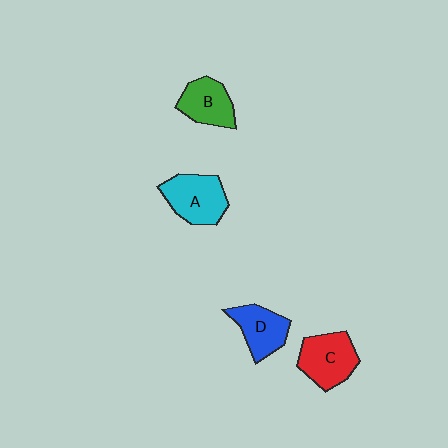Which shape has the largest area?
Shape A (cyan).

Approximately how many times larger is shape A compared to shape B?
Approximately 1.3 times.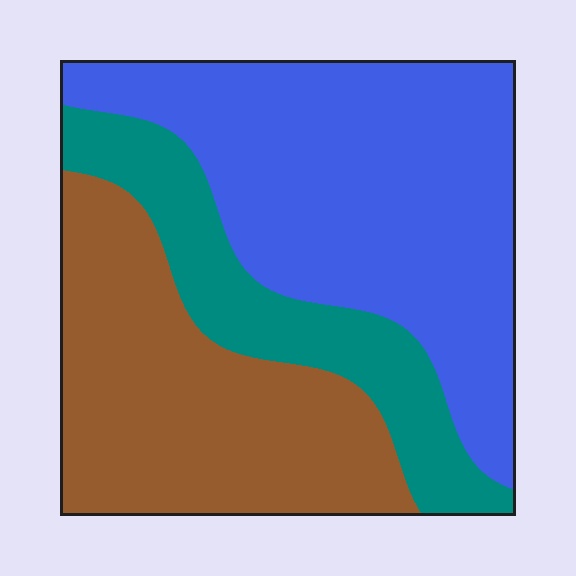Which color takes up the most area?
Blue, at roughly 45%.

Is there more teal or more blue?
Blue.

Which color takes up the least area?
Teal, at roughly 20%.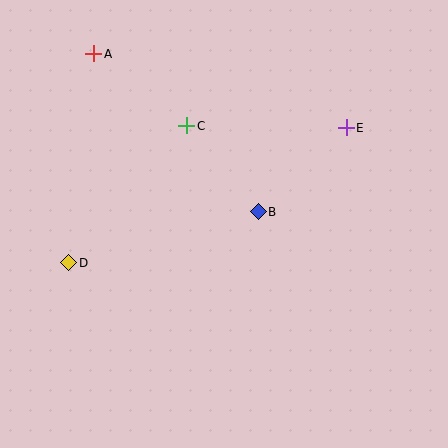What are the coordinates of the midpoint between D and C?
The midpoint between D and C is at (128, 194).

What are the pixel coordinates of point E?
Point E is at (346, 128).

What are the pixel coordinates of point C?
Point C is at (187, 126).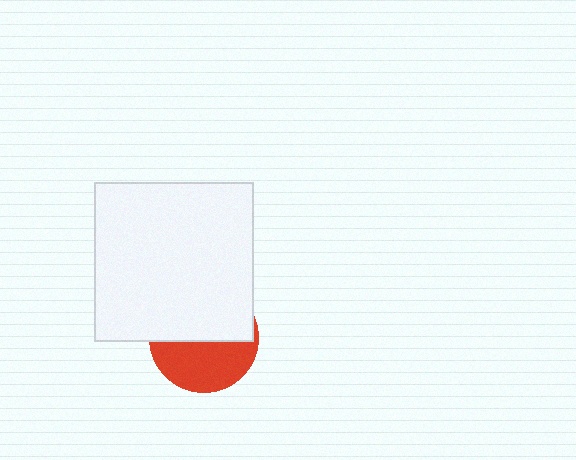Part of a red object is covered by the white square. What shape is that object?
It is a circle.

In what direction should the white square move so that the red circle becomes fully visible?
The white square should move up. That is the shortest direction to clear the overlap and leave the red circle fully visible.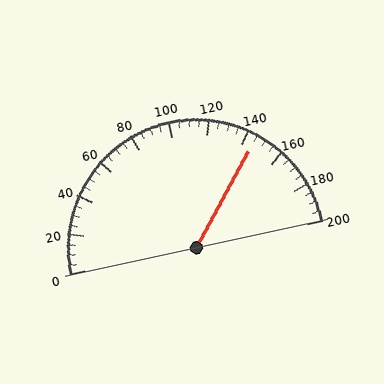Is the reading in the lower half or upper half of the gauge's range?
The reading is in the upper half of the range (0 to 200).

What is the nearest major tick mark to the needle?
The nearest major tick mark is 140.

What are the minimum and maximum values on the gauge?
The gauge ranges from 0 to 200.